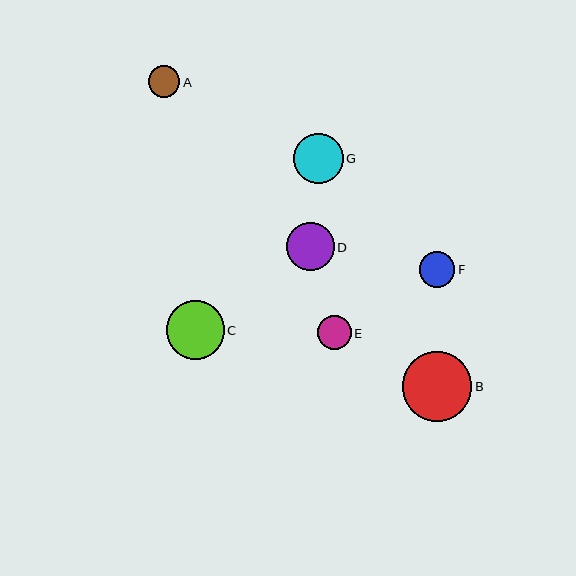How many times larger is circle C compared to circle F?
Circle C is approximately 1.6 times the size of circle F.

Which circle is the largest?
Circle B is the largest with a size of approximately 70 pixels.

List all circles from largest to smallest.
From largest to smallest: B, C, G, D, F, E, A.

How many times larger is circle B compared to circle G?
Circle B is approximately 1.4 times the size of circle G.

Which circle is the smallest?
Circle A is the smallest with a size of approximately 32 pixels.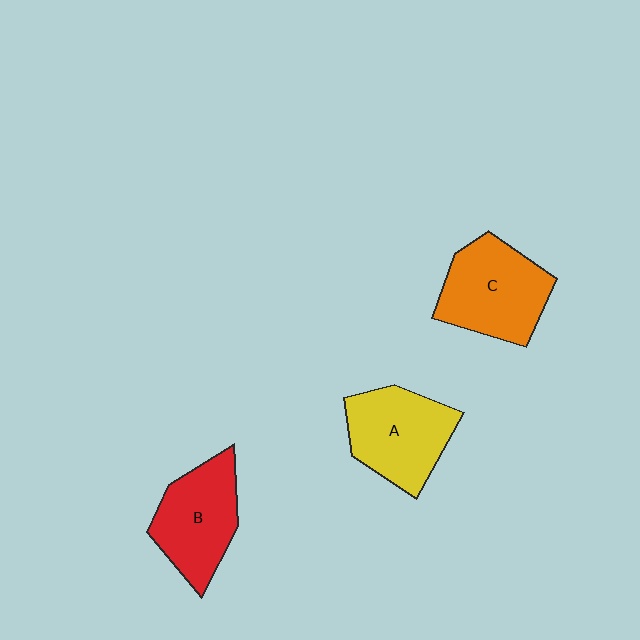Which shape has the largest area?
Shape C (orange).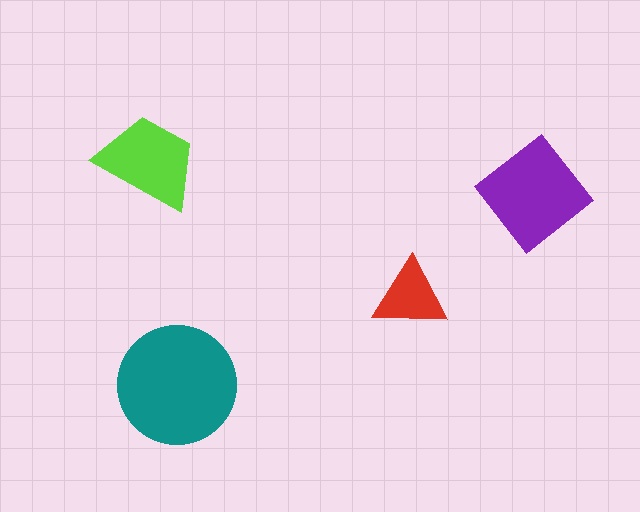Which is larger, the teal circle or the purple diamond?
The teal circle.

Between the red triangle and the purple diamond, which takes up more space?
The purple diamond.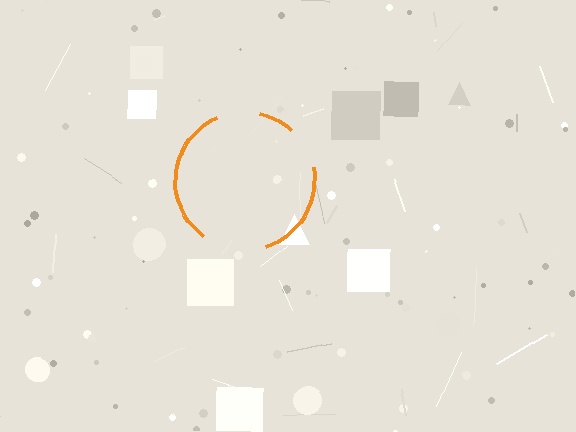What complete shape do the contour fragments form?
The contour fragments form a circle.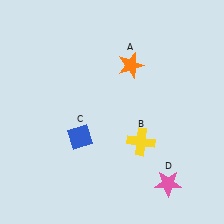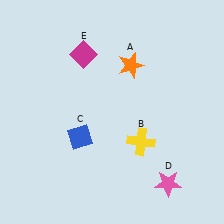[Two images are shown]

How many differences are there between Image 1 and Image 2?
There is 1 difference between the two images.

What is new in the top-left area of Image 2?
A magenta diamond (E) was added in the top-left area of Image 2.